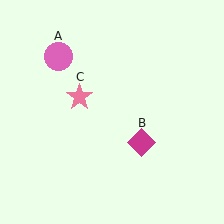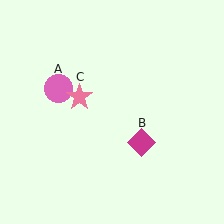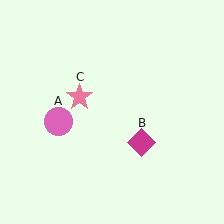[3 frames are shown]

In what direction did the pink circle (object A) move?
The pink circle (object A) moved down.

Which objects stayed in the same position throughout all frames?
Magenta diamond (object B) and pink star (object C) remained stationary.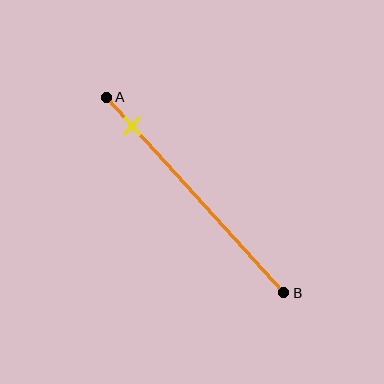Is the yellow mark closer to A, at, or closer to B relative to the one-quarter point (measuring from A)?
The yellow mark is closer to point A than the one-quarter point of segment AB.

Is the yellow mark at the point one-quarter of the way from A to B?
No, the mark is at about 15% from A, not at the 25% one-quarter point.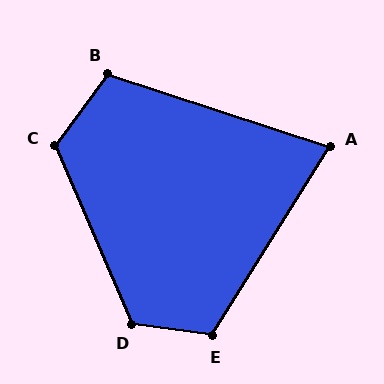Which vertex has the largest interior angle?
D, at approximately 122 degrees.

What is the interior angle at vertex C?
Approximately 120 degrees (obtuse).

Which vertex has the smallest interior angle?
A, at approximately 76 degrees.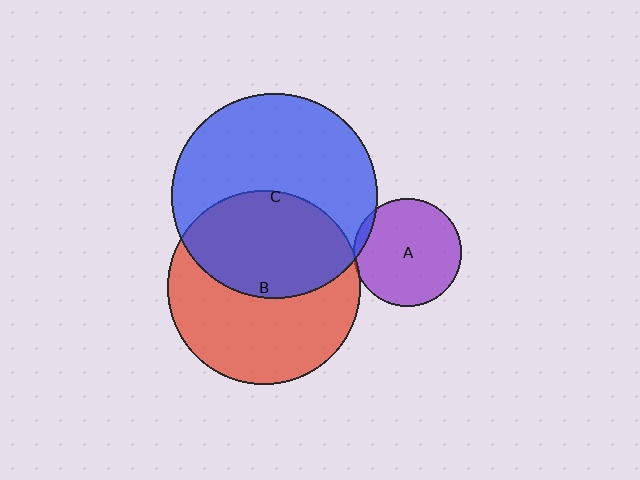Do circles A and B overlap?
Yes.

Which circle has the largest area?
Circle C (blue).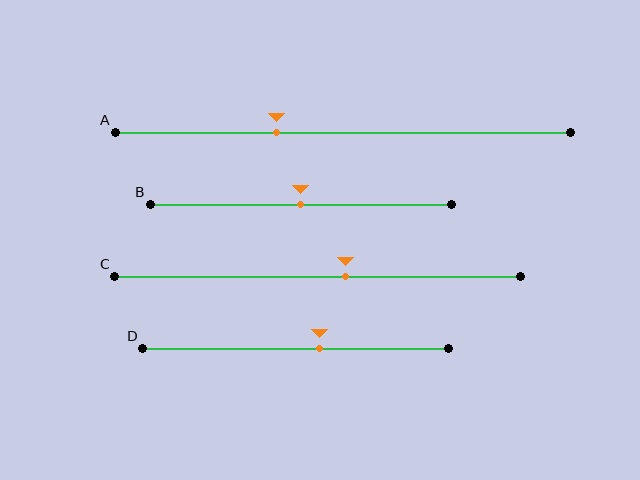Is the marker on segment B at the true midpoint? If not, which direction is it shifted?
Yes, the marker on segment B is at the true midpoint.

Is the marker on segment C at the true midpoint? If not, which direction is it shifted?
No, the marker on segment C is shifted to the right by about 7% of the segment length.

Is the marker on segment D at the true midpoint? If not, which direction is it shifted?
No, the marker on segment D is shifted to the right by about 8% of the segment length.